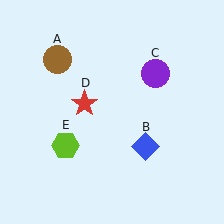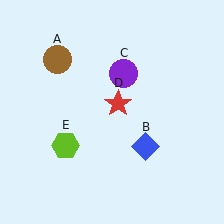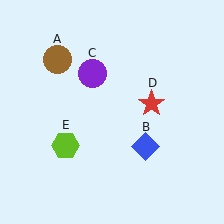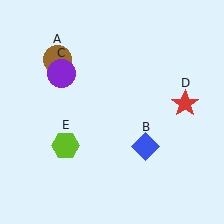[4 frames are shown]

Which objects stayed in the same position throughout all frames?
Brown circle (object A) and blue diamond (object B) and lime hexagon (object E) remained stationary.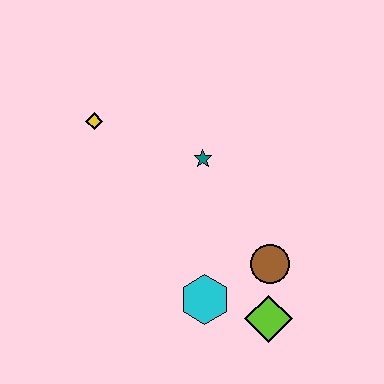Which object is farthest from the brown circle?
The yellow diamond is farthest from the brown circle.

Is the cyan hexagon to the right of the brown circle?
No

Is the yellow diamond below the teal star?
No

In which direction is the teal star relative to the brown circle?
The teal star is above the brown circle.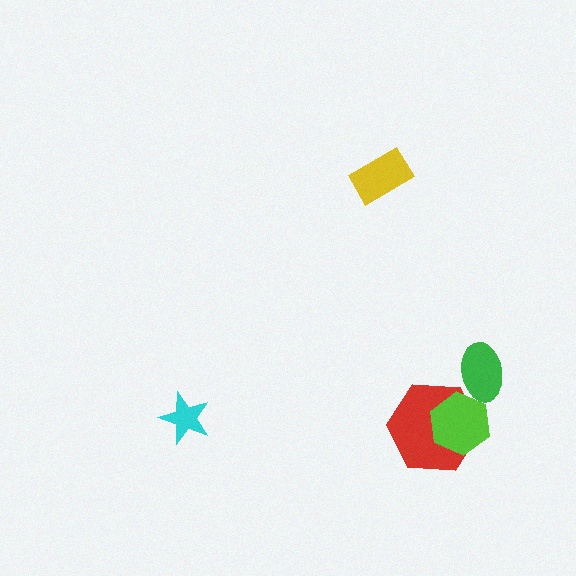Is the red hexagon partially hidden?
Yes, it is partially covered by another shape.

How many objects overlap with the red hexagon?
1 object overlaps with the red hexagon.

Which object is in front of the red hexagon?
The lime hexagon is in front of the red hexagon.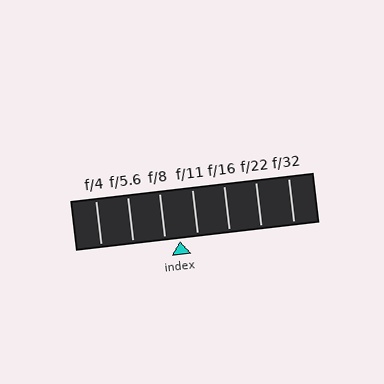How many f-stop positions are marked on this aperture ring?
There are 7 f-stop positions marked.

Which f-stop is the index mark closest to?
The index mark is closest to f/8.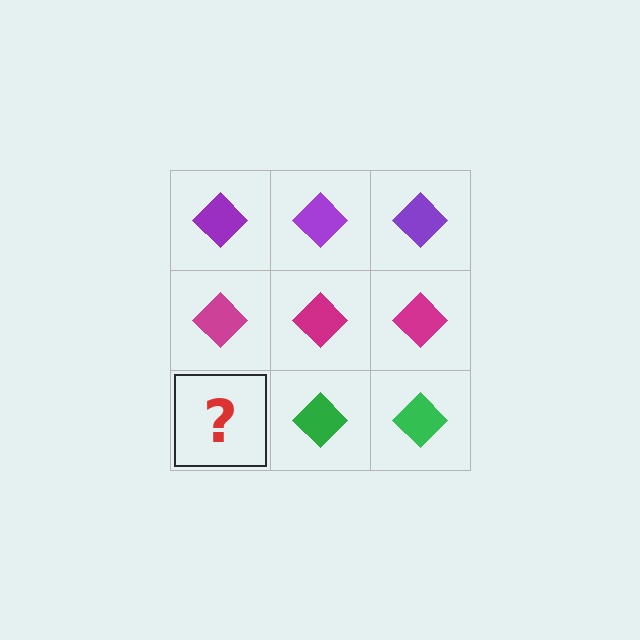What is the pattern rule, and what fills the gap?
The rule is that each row has a consistent color. The gap should be filled with a green diamond.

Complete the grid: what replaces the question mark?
The question mark should be replaced with a green diamond.